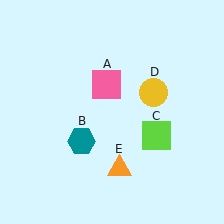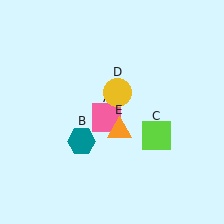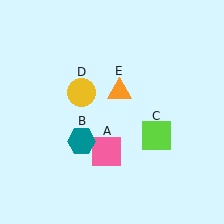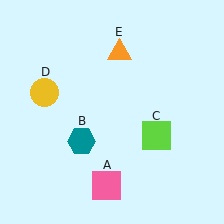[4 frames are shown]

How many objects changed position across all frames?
3 objects changed position: pink square (object A), yellow circle (object D), orange triangle (object E).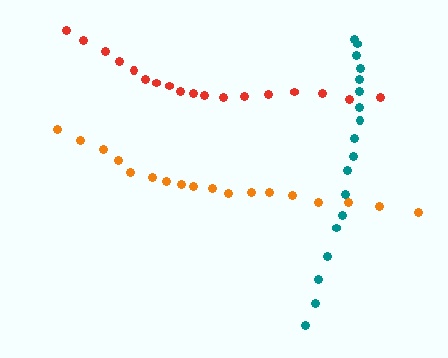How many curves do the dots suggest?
There are 3 distinct paths.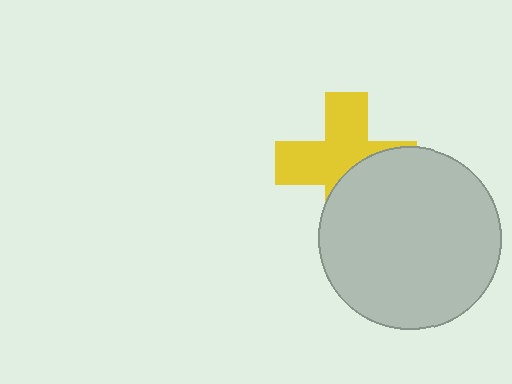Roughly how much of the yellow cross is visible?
About half of it is visible (roughly 58%).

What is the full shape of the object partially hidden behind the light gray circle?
The partially hidden object is a yellow cross.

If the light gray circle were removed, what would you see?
You would see the complete yellow cross.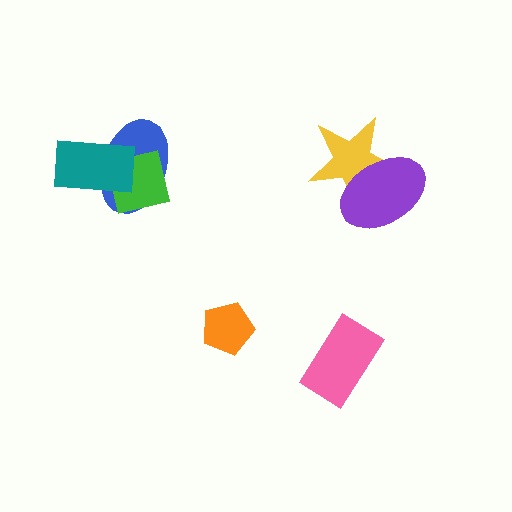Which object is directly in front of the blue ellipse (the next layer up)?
The green square is directly in front of the blue ellipse.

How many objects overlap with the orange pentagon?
0 objects overlap with the orange pentagon.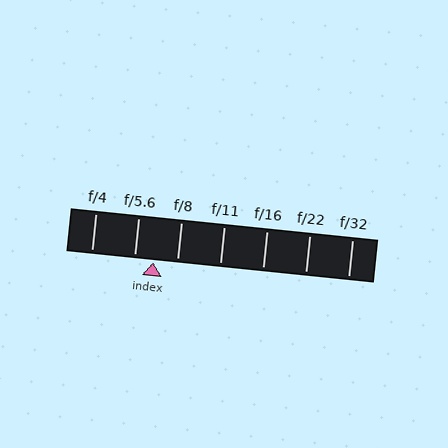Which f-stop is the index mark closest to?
The index mark is closest to f/5.6.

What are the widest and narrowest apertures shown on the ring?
The widest aperture shown is f/4 and the narrowest is f/32.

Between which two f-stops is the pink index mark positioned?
The index mark is between f/5.6 and f/8.